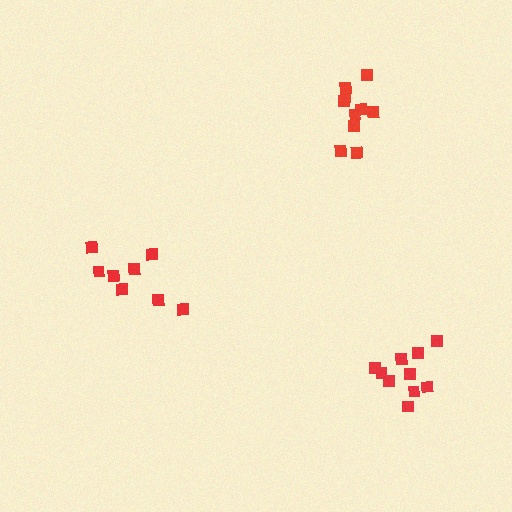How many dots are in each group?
Group 1: 8 dots, Group 2: 10 dots, Group 3: 10 dots (28 total).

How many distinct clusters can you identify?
There are 3 distinct clusters.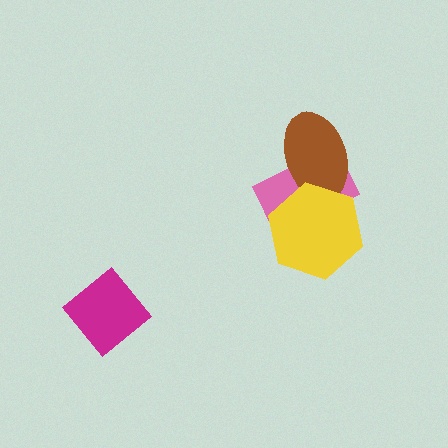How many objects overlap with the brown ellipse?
2 objects overlap with the brown ellipse.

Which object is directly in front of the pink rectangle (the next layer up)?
The brown ellipse is directly in front of the pink rectangle.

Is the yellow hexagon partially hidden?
No, no other shape covers it.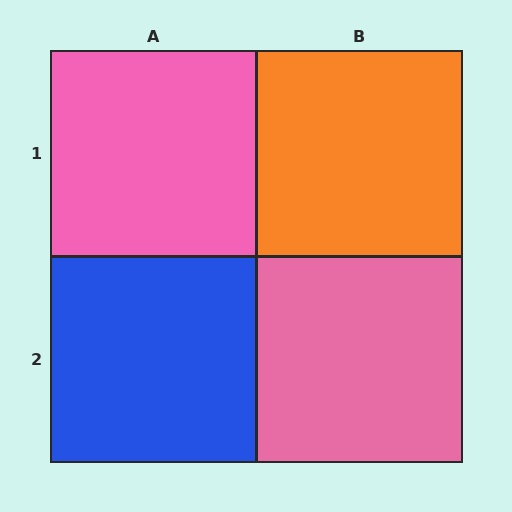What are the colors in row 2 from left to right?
Blue, pink.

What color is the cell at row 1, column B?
Orange.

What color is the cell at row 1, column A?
Pink.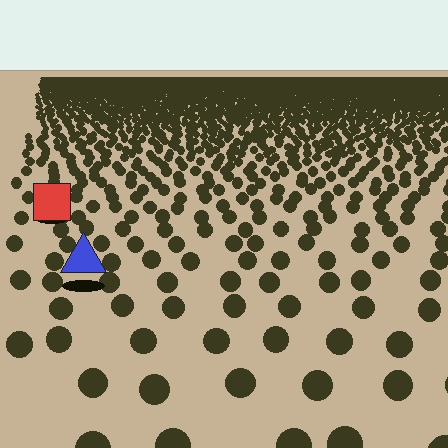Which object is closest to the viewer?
The blue triangle is closest. The texture marks near it are larger and more spread out.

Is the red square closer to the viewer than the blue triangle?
No. The blue triangle is closer — you can tell from the texture gradient: the ground texture is coarser near it.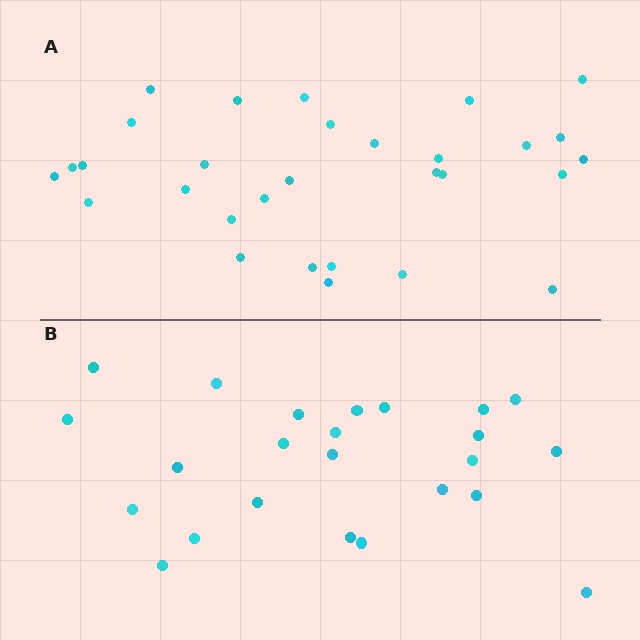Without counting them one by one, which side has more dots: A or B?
Region A (the top region) has more dots.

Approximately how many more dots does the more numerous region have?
Region A has about 6 more dots than region B.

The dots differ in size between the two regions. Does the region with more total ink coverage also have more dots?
No. Region B has more total ink coverage because its dots are larger, but region A actually contains more individual dots. Total area can be misleading — the number of items is what matters here.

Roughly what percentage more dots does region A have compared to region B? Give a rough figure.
About 25% more.